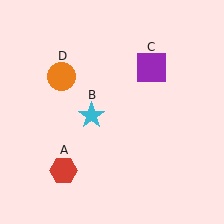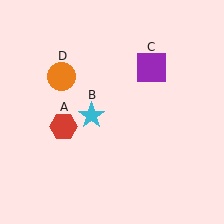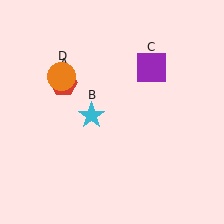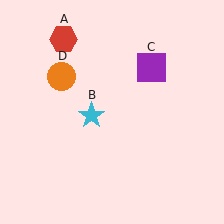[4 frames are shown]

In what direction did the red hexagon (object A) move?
The red hexagon (object A) moved up.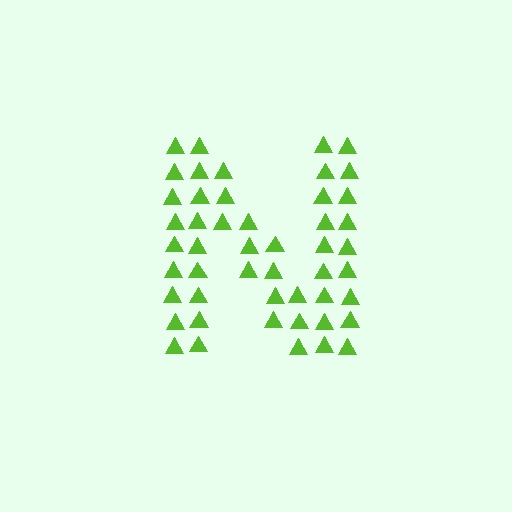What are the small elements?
The small elements are triangles.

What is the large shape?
The large shape is the letter N.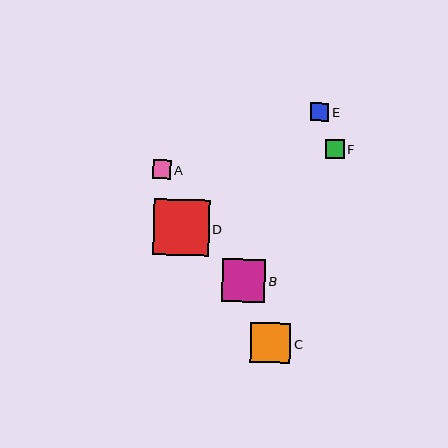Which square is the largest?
Square D is the largest with a size of approximately 56 pixels.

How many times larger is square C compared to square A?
Square C is approximately 2.1 times the size of square A.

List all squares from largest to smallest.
From largest to smallest: D, B, C, A, E, F.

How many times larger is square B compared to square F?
Square B is approximately 2.3 times the size of square F.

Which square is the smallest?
Square F is the smallest with a size of approximately 18 pixels.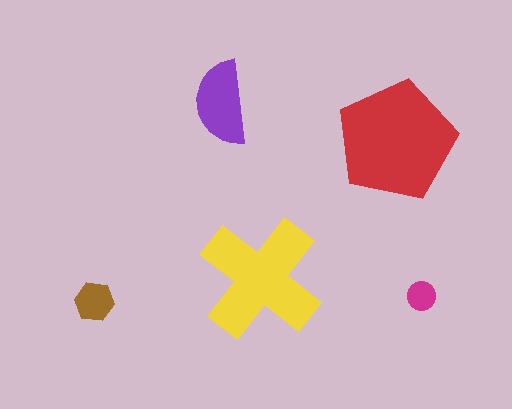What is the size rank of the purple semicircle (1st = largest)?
3rd.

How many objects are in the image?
There are 5 objects in the image.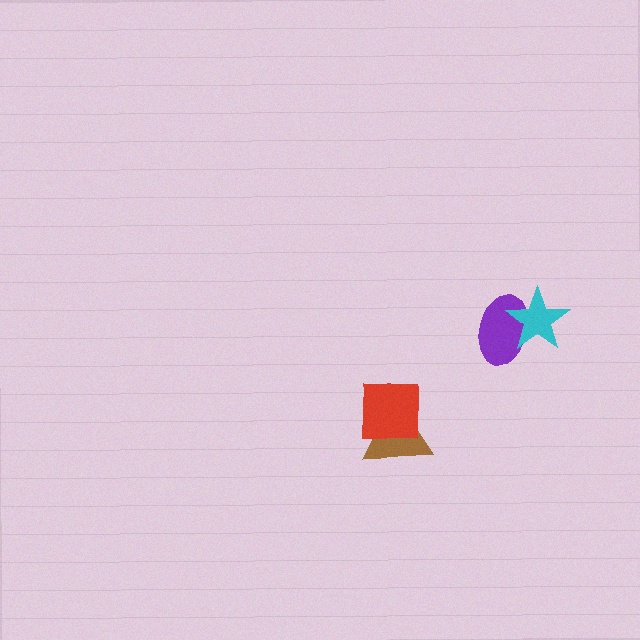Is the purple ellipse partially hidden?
Yes, it is partially covered by another shape.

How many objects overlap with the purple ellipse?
1 object overlaps with the purple ellipse.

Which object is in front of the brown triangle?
The red square is in front of the brown triangle.